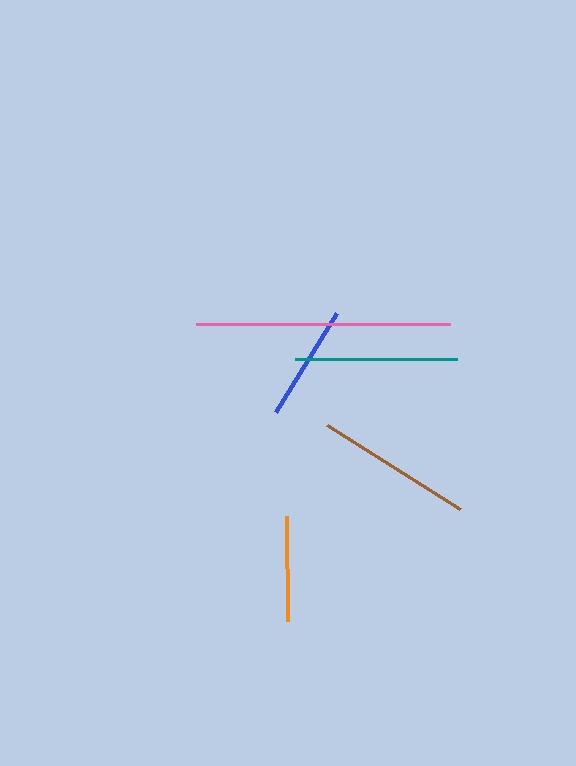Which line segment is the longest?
The pink line is the longest at approximately 254 pixels.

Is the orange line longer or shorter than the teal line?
The teal line is longer than the orange line.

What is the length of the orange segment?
The orange segment is approximately 105 pixels long.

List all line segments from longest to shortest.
From longest to shortest: pink, teal, brown, blue, orange.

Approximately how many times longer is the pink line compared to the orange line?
The pink line is approximately 2.4 times the length of the orange line.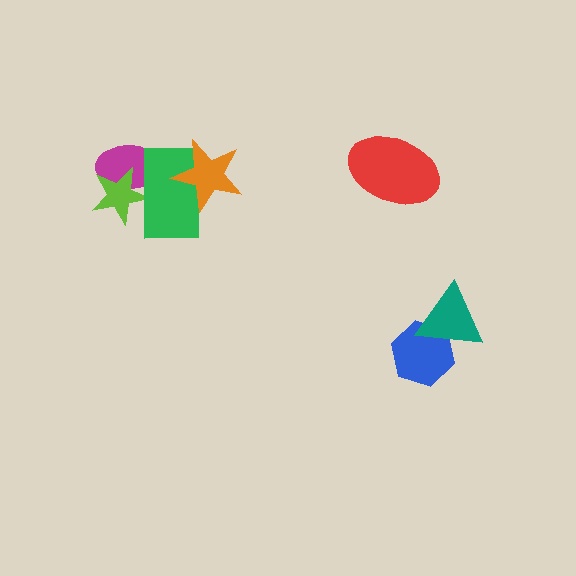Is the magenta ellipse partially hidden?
Yes, it is partially covered by another shape.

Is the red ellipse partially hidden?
No, no other shape covers it.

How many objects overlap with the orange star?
1 object overlaps with the orange star.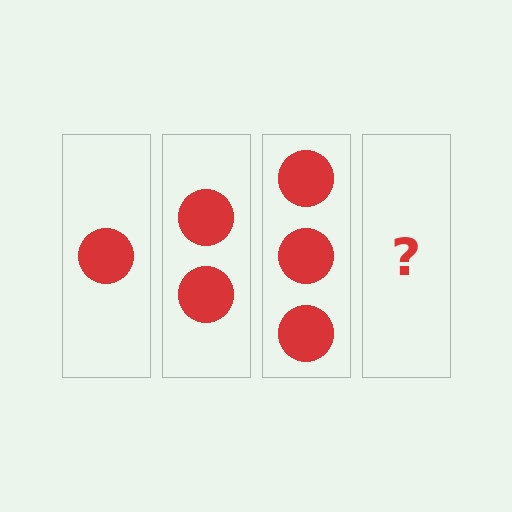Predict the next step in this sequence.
The next step is 4 circles.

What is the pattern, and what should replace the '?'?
The pattern is that each step adds one more circle. The '?' should be 4 circles.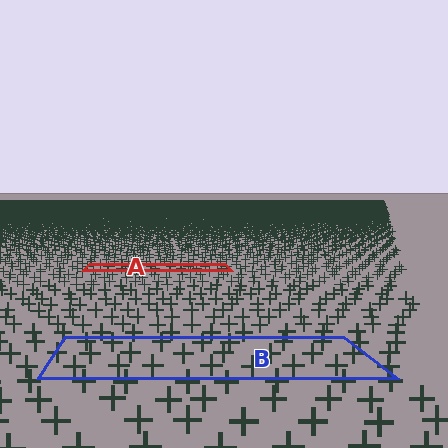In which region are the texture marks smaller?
The texture marks are smaller in region A, because it is farther away.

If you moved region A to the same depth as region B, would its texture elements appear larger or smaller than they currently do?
They would appear larger. At a closer depth, the same texture elements are projected at a bigger on-screen size.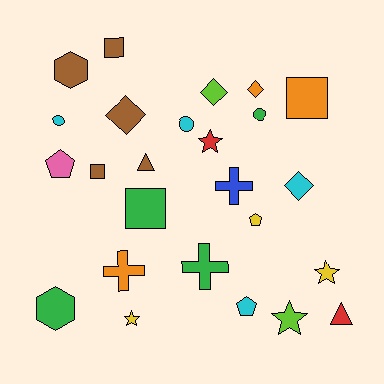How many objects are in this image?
There are 25 objects.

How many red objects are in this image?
There are 2 red objects.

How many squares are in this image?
There are 4 squares.